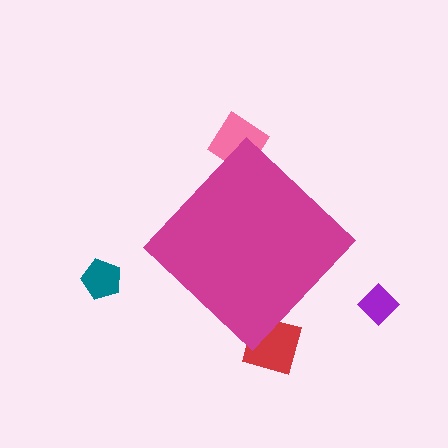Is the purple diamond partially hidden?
No, the purple diamond is fully visible.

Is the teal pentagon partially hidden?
No, the teal pentagon is fully visible.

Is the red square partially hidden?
Yes, the red square is partially hidden behind the magenta diamond.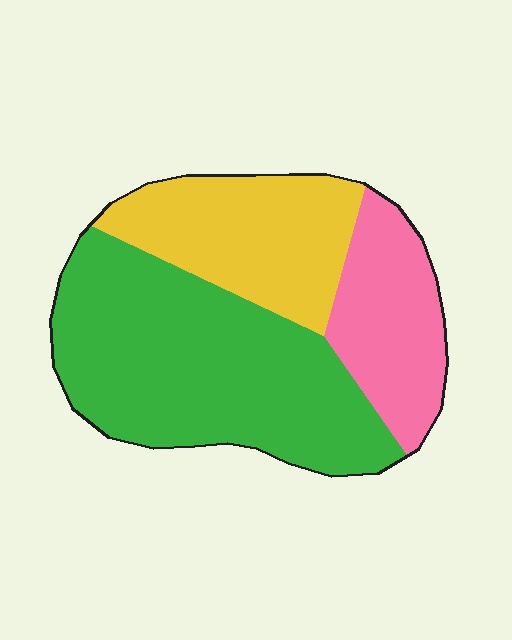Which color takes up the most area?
Green, at roughly 50%.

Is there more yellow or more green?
Green.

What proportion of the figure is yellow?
Yellow covers 27% of the figure.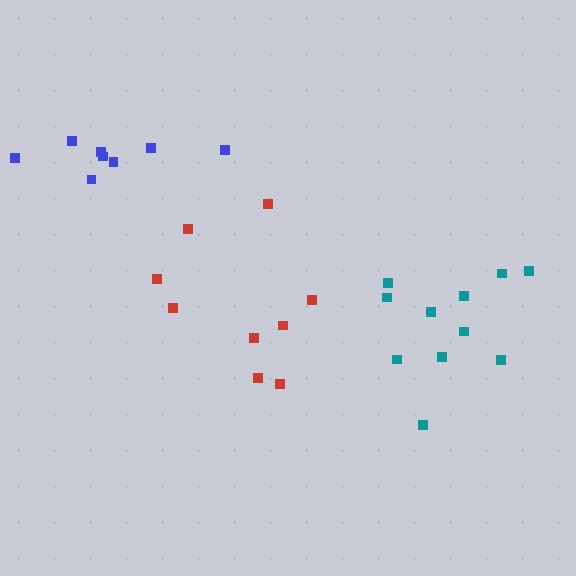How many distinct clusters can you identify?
There are 3 distinct clusters.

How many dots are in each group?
Group 1: 11 dots, Group 2: 8 dots, Group 3: 9 dots (28 total).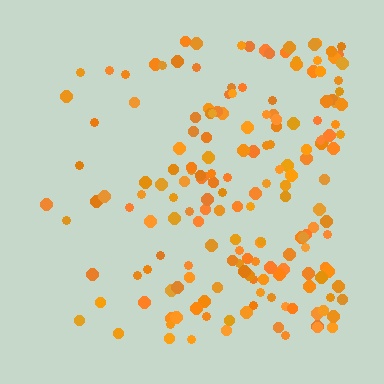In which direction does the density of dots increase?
From left to right, with the right side densest.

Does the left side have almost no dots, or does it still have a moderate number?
Still a moderate number, just noticeably fewer than the right.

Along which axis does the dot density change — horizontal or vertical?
Horizontal.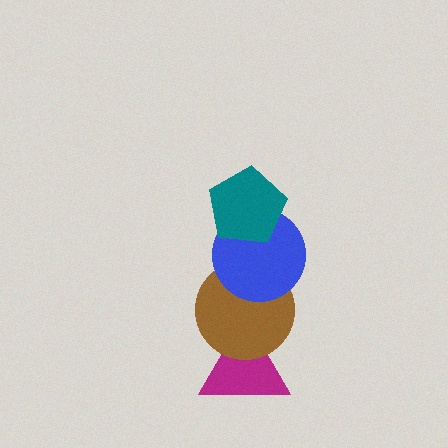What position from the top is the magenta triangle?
The magenta triangle is 4th from the top.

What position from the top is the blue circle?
The blue circle is 2nd from the top.